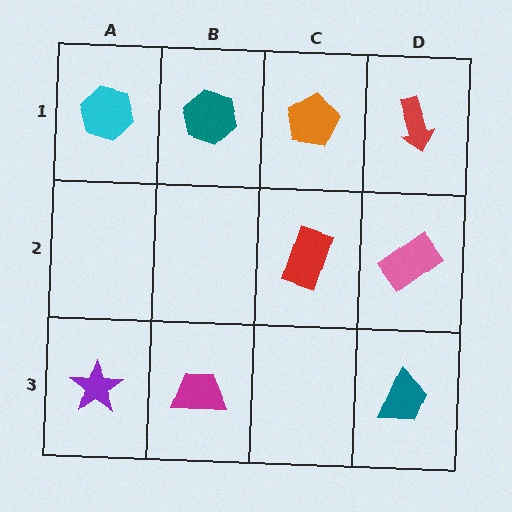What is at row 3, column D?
A teal trapezoid.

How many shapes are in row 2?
2 shapes.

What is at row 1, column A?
A cyan hexagon.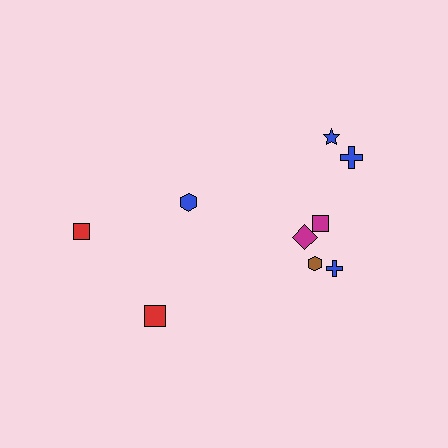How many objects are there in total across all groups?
There are 9 objects.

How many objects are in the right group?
There are 6 objects.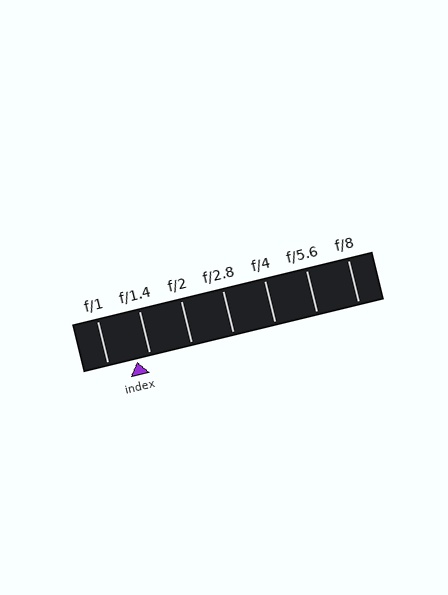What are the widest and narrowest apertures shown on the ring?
The widest aperture shown is f/1 and the narrowest is f/8.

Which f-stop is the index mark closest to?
The index mark is closest to f/1.4.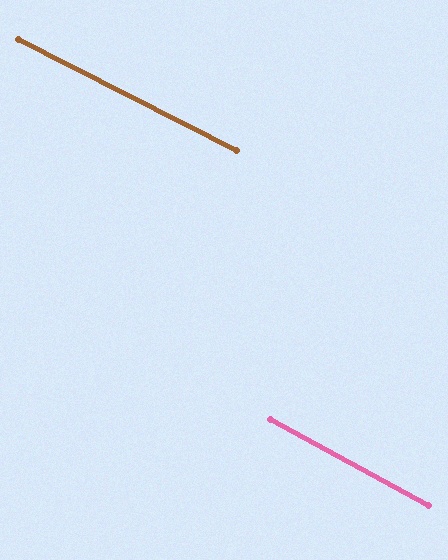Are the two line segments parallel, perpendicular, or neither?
Parallel — their directions differ by only 1.9°.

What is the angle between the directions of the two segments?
Approximately 2 degrees.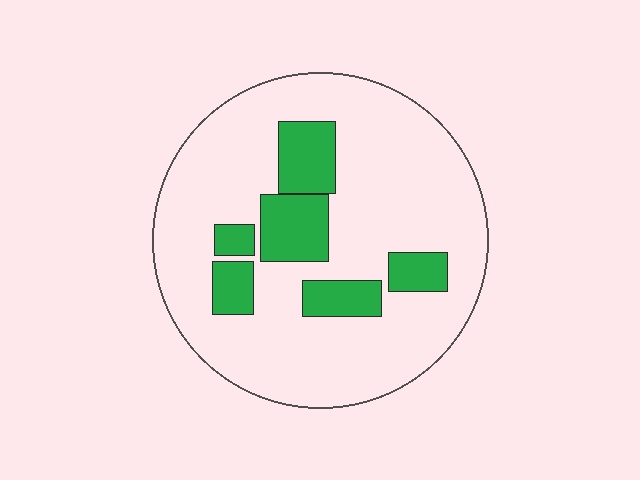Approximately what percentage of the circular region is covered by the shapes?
Approximately 20%.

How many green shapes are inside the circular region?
6.